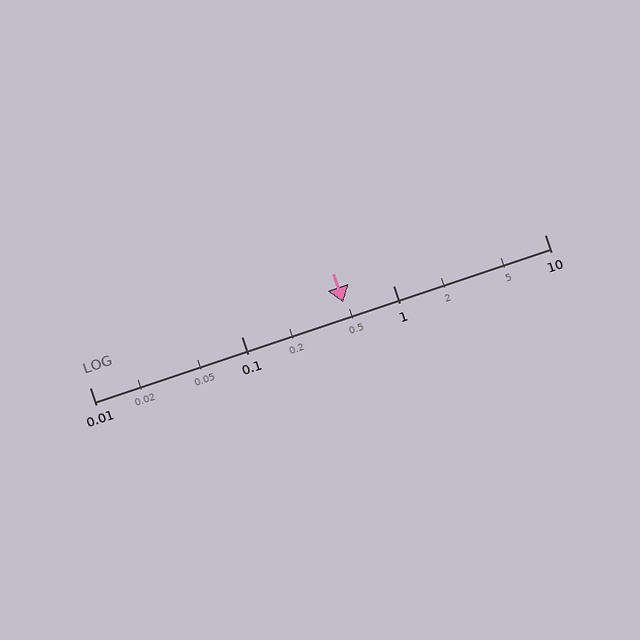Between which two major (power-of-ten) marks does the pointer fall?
The pointer is between 0.1 and 1.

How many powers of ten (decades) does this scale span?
The scale spans 3 decades, from 0.01 to 10.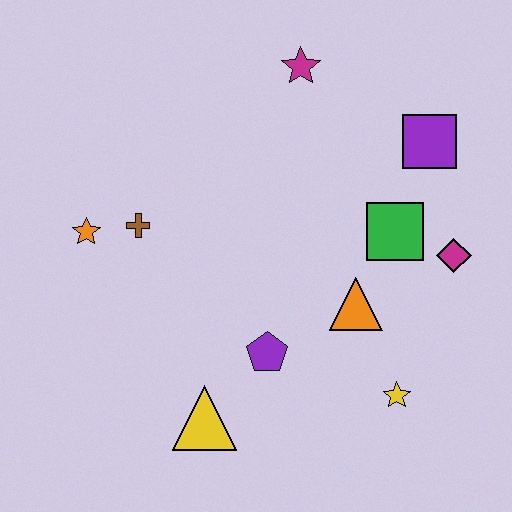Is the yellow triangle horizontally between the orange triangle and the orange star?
Yes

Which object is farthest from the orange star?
The magenta diamond is farthest from the orange star.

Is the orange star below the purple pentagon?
No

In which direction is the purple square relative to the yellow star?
The purple square is above the yellow star.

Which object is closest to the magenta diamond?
The green square is closest to the magenta diamond.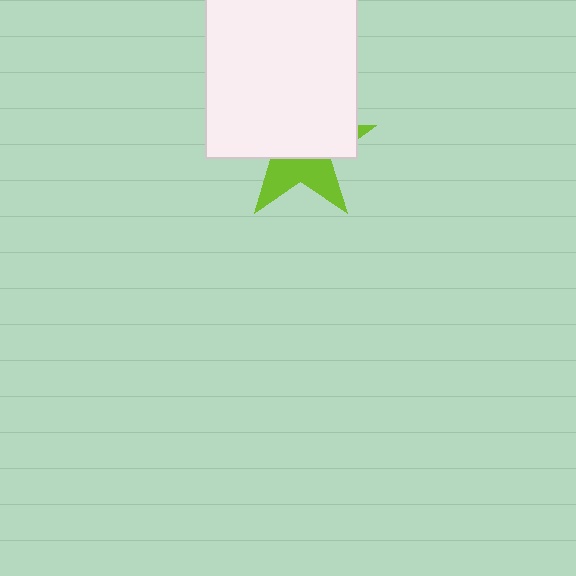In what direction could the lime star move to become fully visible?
The lime star could move down. That would shift it out from behind the white rectangle entirely.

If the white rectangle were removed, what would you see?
You would see the complete lime star.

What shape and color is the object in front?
The object in front is a white rectangle.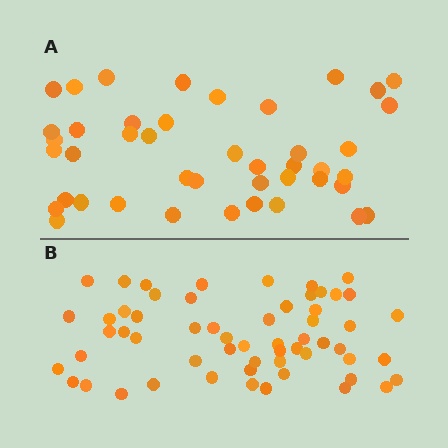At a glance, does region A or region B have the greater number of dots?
Region B (the bottom region) has more dots.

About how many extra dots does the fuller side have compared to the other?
Region B has approximately 15 more dots than region A.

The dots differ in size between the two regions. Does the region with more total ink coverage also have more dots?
No. Region A has more total ink coverage because its dots are larger, but region B actually contains more individual dots. Total area can be misleading — the number of items is what matters here.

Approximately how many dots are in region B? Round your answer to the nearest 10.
About 60 dots. (The exact count is 58, which rounds to 60.)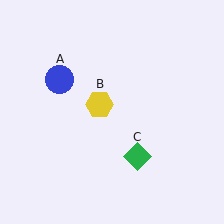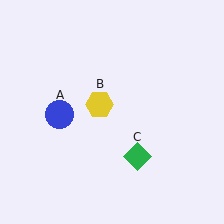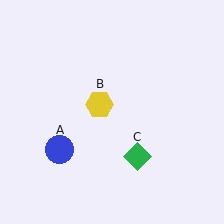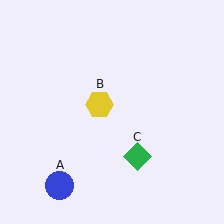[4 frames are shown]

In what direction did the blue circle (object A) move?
The blue circle (object A) moved down.